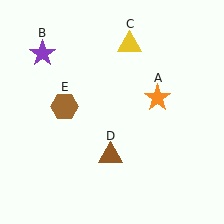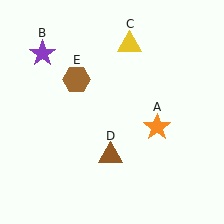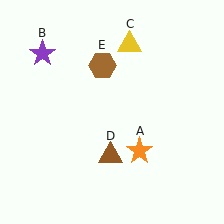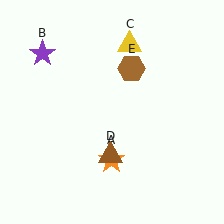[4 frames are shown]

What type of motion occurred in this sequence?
The orange star (object A), brown hexagon (object E) rotated clockwise around the center of the scene.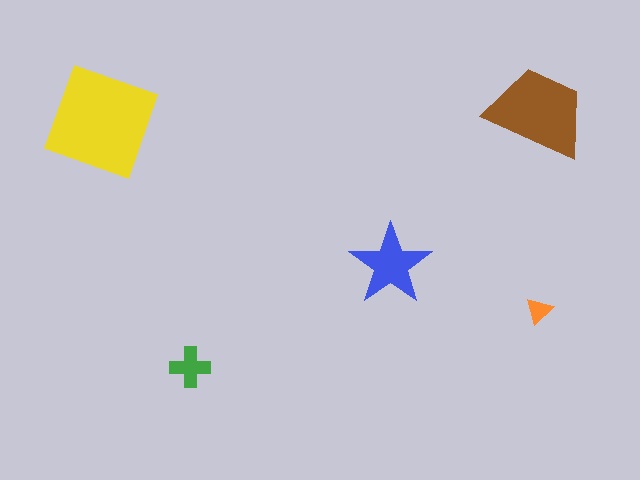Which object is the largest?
The yellow square.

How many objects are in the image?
There are 5 objects in the image.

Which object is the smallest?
The orange triangle.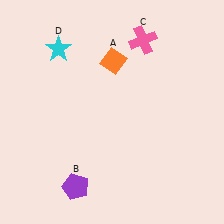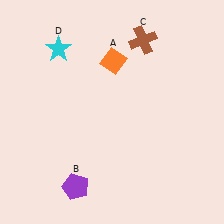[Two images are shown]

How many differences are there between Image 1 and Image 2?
There is 1 difference between the two images.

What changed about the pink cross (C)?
In Image 1, C is pink. In Image 2, it changed to brown.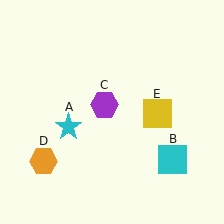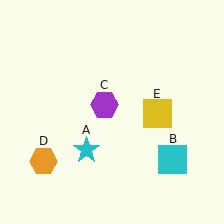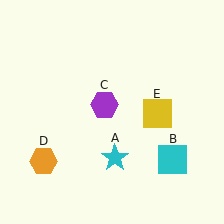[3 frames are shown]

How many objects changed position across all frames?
1 object changed position: cyan star (object A).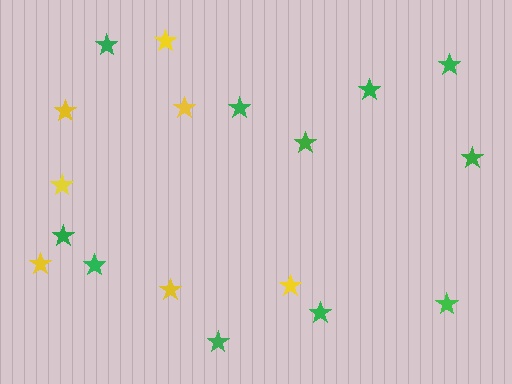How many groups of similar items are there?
There are 2 groups: one group of yellow stars (7) and one group of green stars (11).